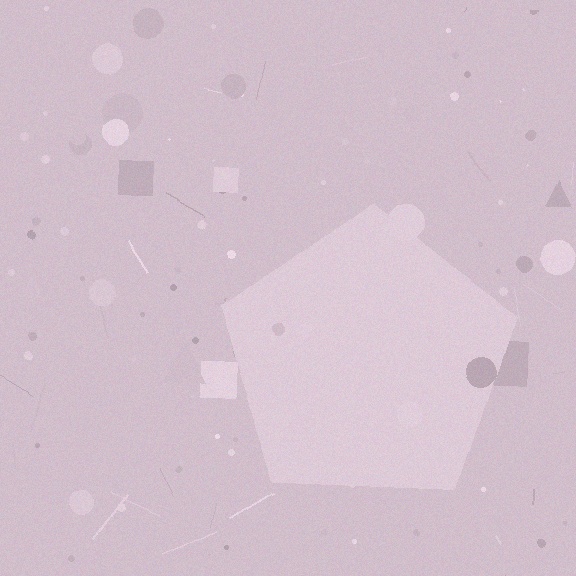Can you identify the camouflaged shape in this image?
The camouflaged shape is a pentagon.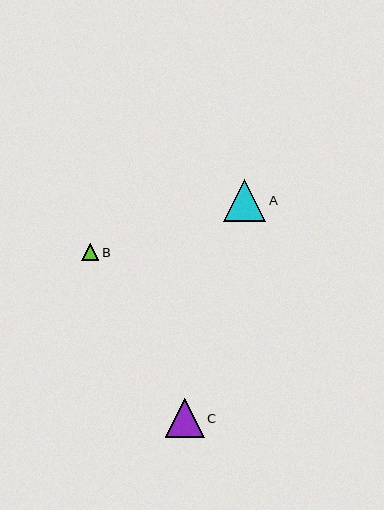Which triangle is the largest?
Triangle A is the largest with a size of approximately 42 pixels.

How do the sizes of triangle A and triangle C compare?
Triangle A and triangle C are approximately the same size.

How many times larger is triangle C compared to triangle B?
Triangle C is approximately 2.3 times the size of triangle B.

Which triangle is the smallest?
Triangle B is the smallest with a size of approximately 17 pixels.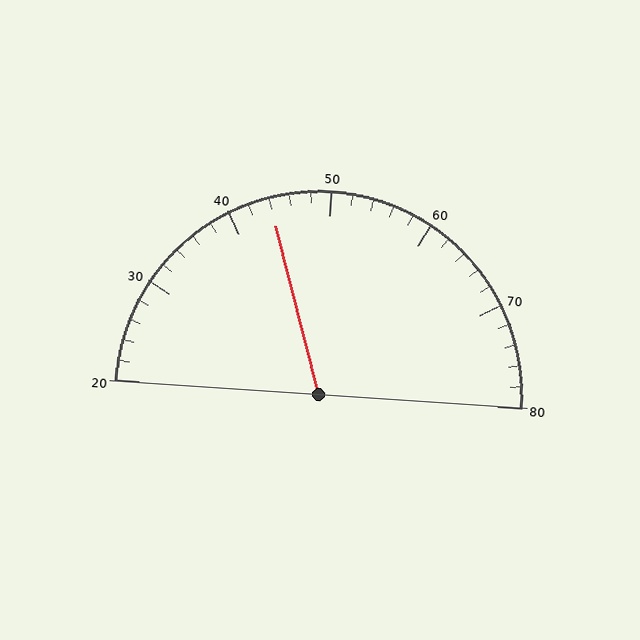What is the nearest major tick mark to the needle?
The nearest major tick mark is 40.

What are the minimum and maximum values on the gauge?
The gauge ranges from 20 to 80.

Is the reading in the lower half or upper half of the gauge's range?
The reading is in the lower half of the range (20 to 80).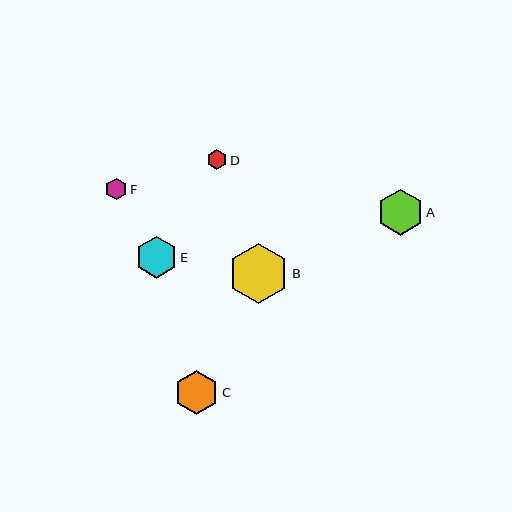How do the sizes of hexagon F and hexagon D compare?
Hexagon F and hexagon D are approximately the same size.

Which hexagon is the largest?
Hexagon B is the largest with a size of approximately 60 pixels.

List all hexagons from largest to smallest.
From largest to smallest: B, A, C, E, F, D.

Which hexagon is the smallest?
Hexagon D is the smallest with a size of approximately 20 pixels.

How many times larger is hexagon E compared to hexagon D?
Hexagon E is approximately 2.1 times the size of hexagon D.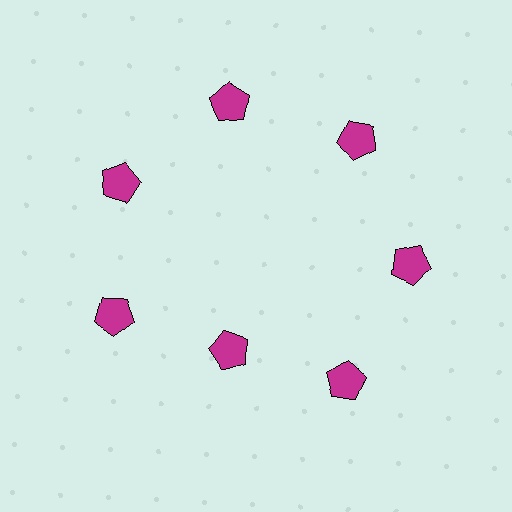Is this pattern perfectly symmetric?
No. The 7 magenta pentagons are arranged in a ring, but one element near the 6 o'clock position is pulled inward toward the center, breaking the 7-fold rotational symmetry.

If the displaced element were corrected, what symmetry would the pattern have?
It would have 7-fold rotational symmetry — the pattern would map onto itself every 51 degrees.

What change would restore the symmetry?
The symmetry would be restored by moving it outward, back onto the ring so that all 7 pentagons sit at equal angles and equal distance from the center.